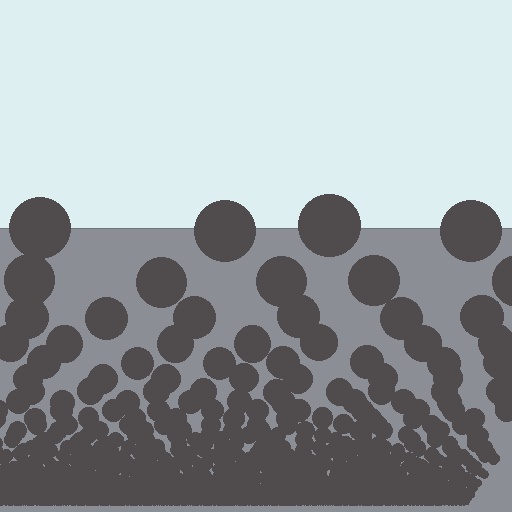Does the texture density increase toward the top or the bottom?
Density increases toward the bottom.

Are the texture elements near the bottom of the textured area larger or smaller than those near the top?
Smaller. The gradient is inverted — elements near the bottom are smaller and denser.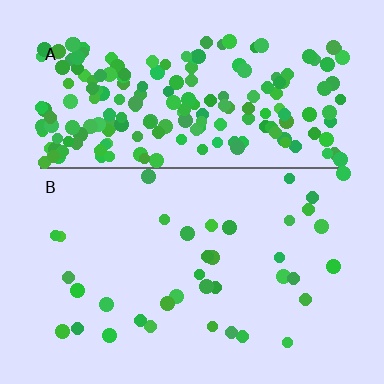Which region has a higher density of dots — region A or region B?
A (the top).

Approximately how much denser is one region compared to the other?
Approximately 5.5× — region A over region B.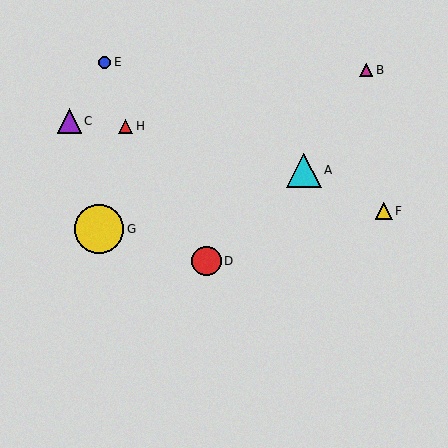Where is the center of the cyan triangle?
The center of the cyan triangle is at (304, 170).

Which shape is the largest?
The yellow circle (labeled G) is the largest.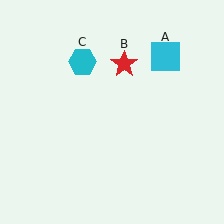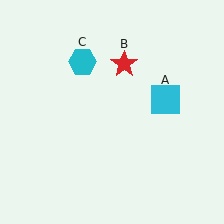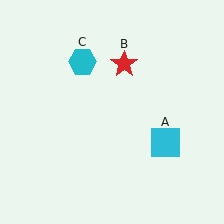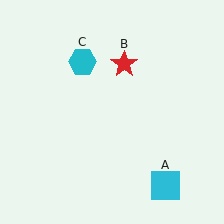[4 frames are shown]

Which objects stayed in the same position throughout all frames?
Red star (object B) and cyan hexagon (object C) remained stationary.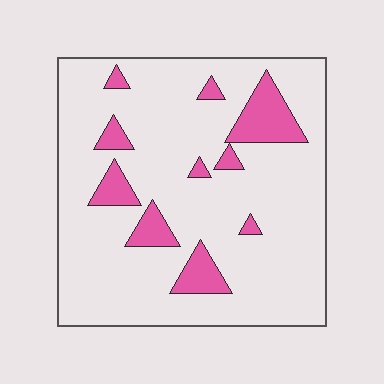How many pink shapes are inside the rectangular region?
10.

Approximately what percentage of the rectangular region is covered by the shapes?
Approximately 15%.